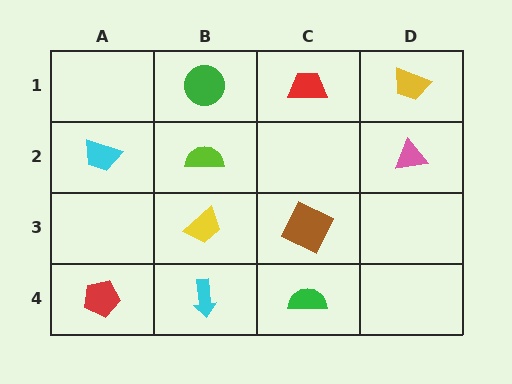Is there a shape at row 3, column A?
No, that cell is empty.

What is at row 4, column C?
A green semicircle.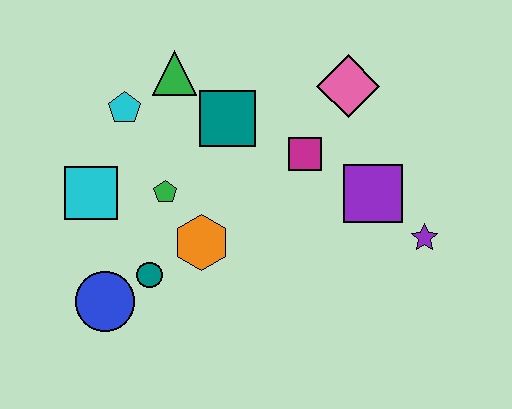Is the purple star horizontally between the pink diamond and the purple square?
No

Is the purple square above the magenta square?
No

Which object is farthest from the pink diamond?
The blue circle is farthest from the pink diamond.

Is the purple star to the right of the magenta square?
Yes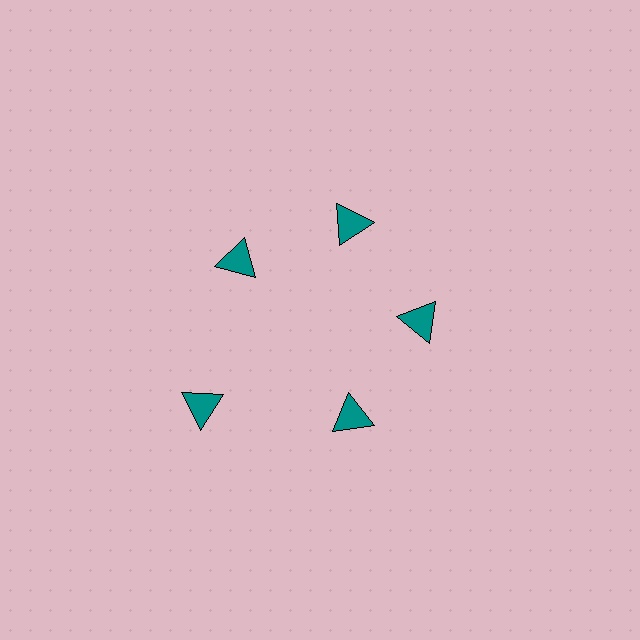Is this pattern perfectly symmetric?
No. The 5 teal triangles are arranged in a ring, but one element near the 8 o'clock position is pushed outward from the center, breaking the 5-fold rotational symmetry.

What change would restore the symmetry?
The symmetry would be restored by moving it inward, back onto the ring so that all 5 triangles sit at equal angles and equal distance from the center.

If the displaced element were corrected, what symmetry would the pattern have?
It would have 5-fold rotational symmetry — the pattern would map onto itself every 72 degrees.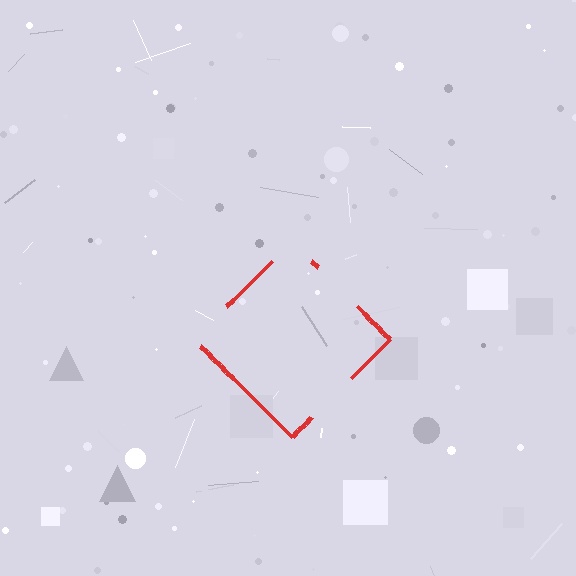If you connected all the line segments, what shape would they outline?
They would outline a diamond.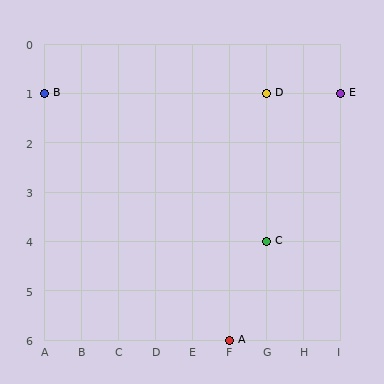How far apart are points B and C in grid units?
Points B and C are 6 columns and 3 rows apart (about 6.7 grid units diagonally).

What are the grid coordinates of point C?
Point C is at grid coordinates (G, 4).